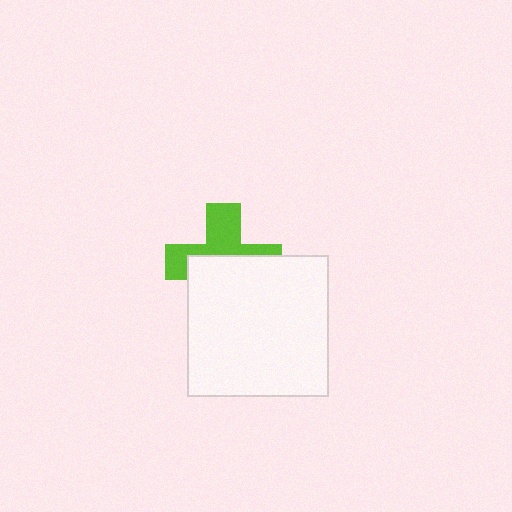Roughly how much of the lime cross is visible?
About half of it is visible (roughly 48%).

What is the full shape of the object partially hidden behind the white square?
The partially hidden object is a lime cross.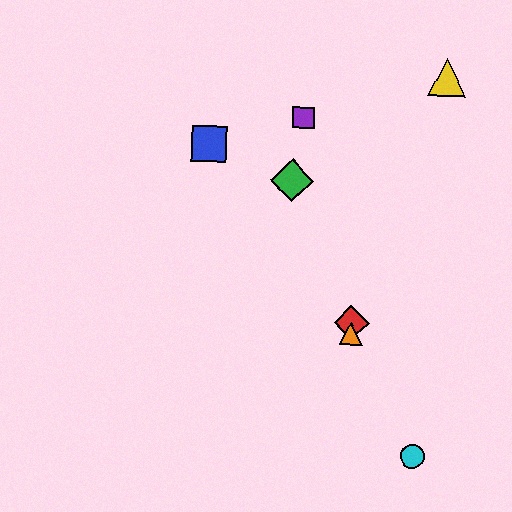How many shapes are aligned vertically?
2 shapes (the red diamond, the orange triangle) are aligned vertically.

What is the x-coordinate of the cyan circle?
The cyan circle is at x≈413.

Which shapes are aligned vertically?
The red diamond, the orange triangle are aligned vertically.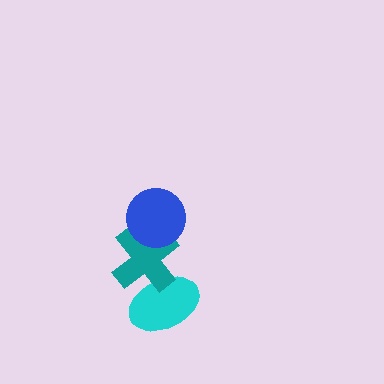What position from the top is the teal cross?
The teal cross is 2nd from the top.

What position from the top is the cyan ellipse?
The cyan ellipse is 3rd from the top.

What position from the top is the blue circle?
The blue circle is 1st from the top.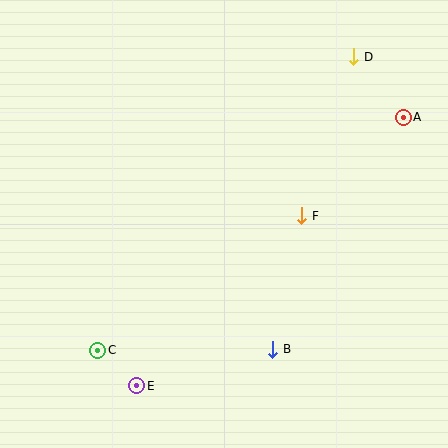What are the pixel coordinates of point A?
Point A is at (403, 117).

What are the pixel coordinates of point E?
Point E is at (137, 386).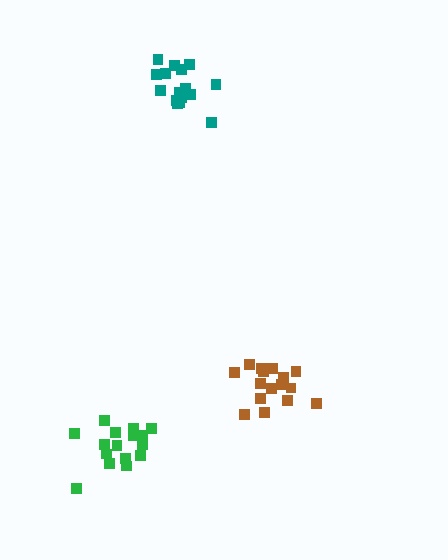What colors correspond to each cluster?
The clusters are colored: brown, green, teal.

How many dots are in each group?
Group 1: 16 dots, Group 2: 16 dots, Group 3: 16 dots (48 total).